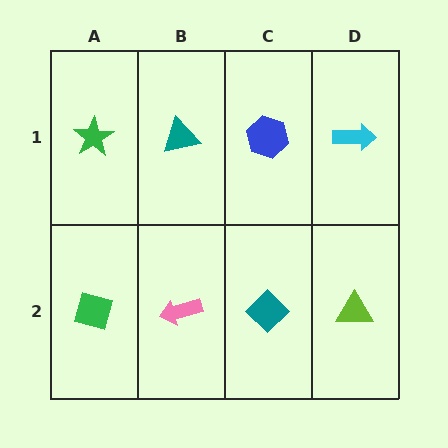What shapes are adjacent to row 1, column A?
A green diamond (row 2, column A), a teal triangle (row 1, column B).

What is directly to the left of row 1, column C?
A teal triangle.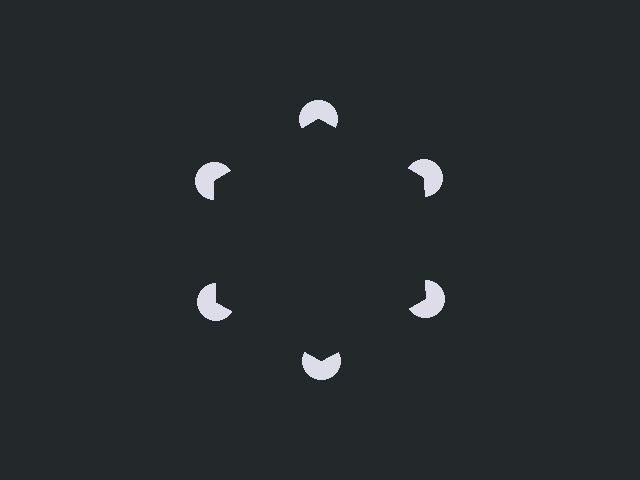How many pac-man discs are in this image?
There are 6 — one at each vertex of the illusory hexagon.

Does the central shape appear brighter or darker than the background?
It typically appears slightly darker than the background, even though no actual brightness change is drawn.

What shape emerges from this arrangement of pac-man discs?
An illusory hexagon — its edges are inferred from the aligned wedge cuts in the pac-man discs, not physically drawn.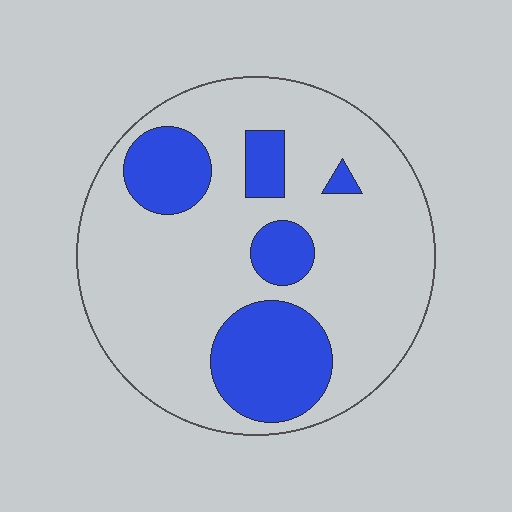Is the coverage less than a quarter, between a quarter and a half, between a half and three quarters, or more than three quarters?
Less than a quarter.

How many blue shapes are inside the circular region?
5.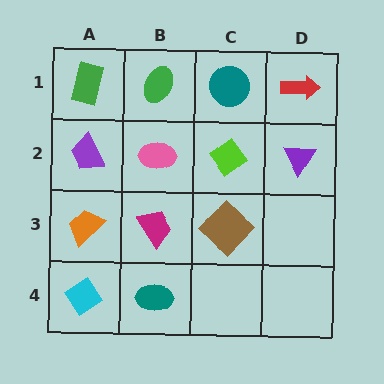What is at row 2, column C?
A lime diamond.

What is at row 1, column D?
A red arrow.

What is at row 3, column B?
A magenta trapezoid.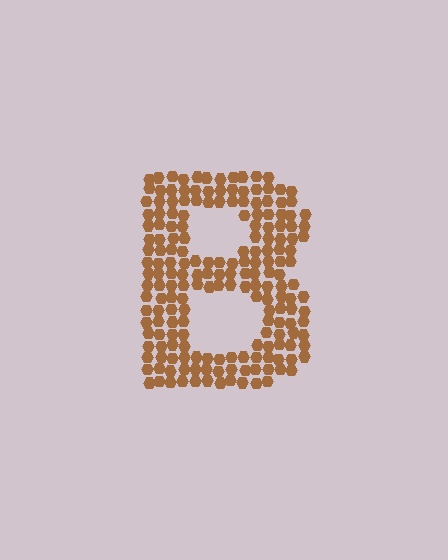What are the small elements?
The small elements are hexagons.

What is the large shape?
The large shape is the letter B.